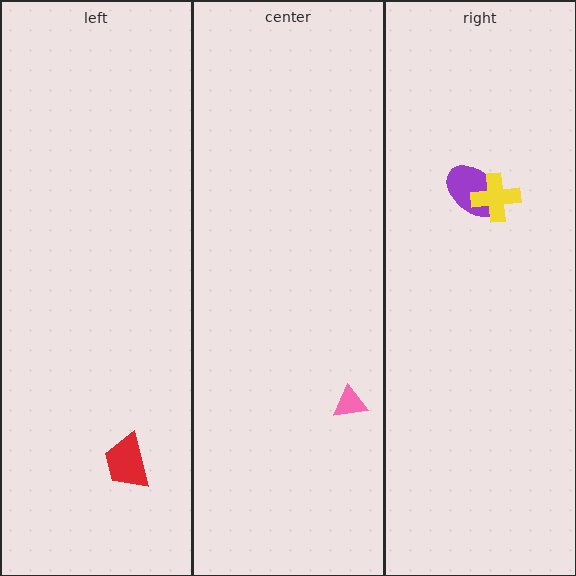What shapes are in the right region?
The purple ellipse, the yellow cross.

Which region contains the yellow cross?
The right region.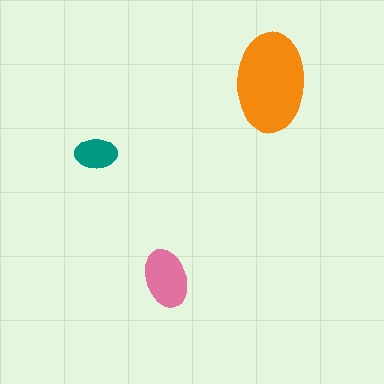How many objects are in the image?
There are 3 objects in the image.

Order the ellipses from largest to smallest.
the orange one, the pink one, the teal one.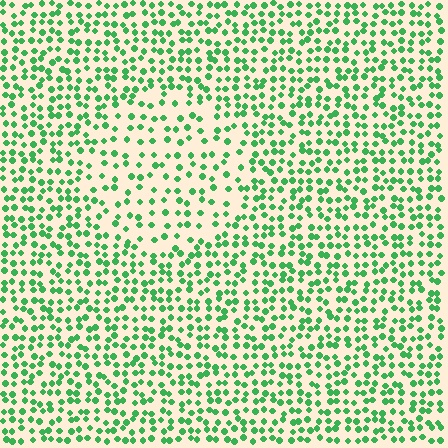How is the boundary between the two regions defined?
The boundary is defined by a change in element density (approximately 1.8x ratio). All elements are the same color, size, and shape.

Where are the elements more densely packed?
The elements are more densely packed outside the circle boundary.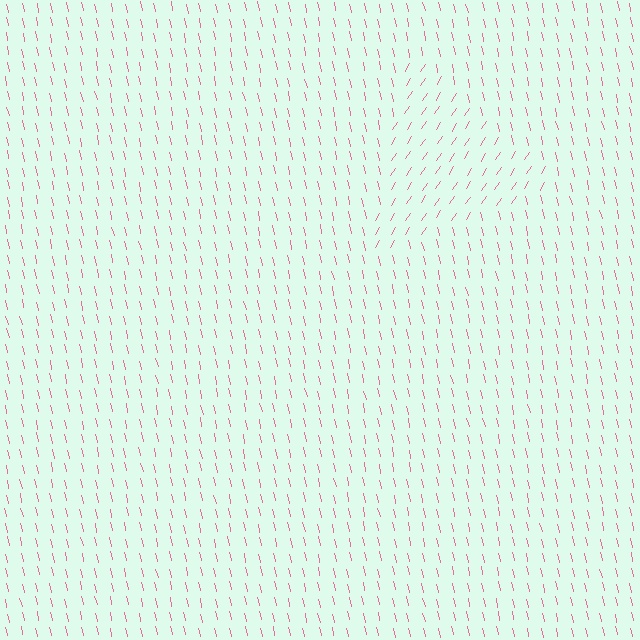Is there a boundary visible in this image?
Yes, there is a texture boundary formed by a change in line orientation.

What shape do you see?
I see a triangle.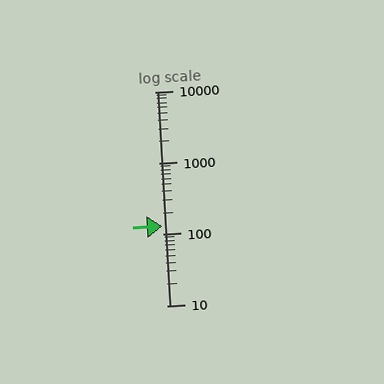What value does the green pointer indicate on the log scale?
The pointer indicates approximately 130.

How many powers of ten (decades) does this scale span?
The scale spans 3 decades, from 10 to 10000.